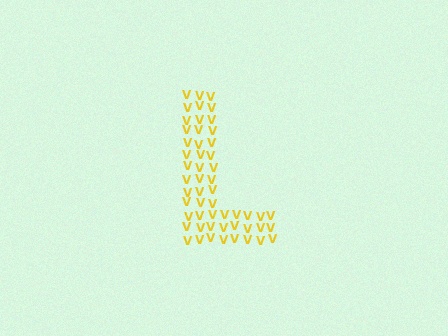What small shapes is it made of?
It is made of small letter V's.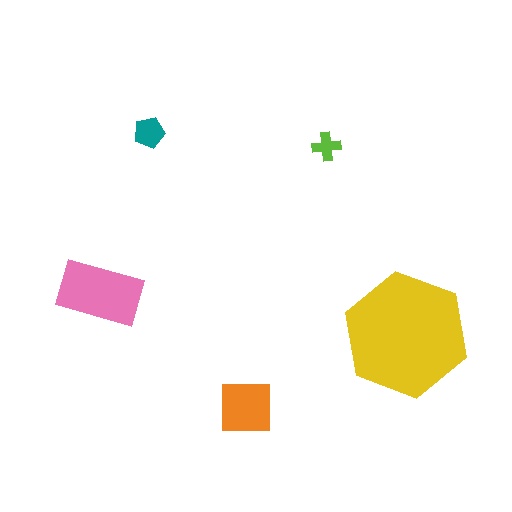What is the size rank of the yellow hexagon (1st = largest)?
1st.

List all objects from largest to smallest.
The yellow hexagon, the pink rectangle, the orange square, the teal pentagon, the lime cross.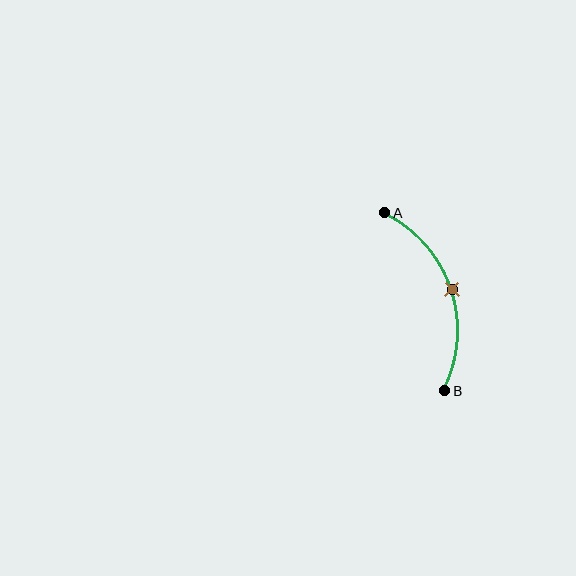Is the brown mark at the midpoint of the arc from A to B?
Yes. The brown mark lies on the arc at equal arc-length from both A and B — it is the arc midpoint.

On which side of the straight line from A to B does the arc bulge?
The arc bulges to the right of the straight line connecting A and B.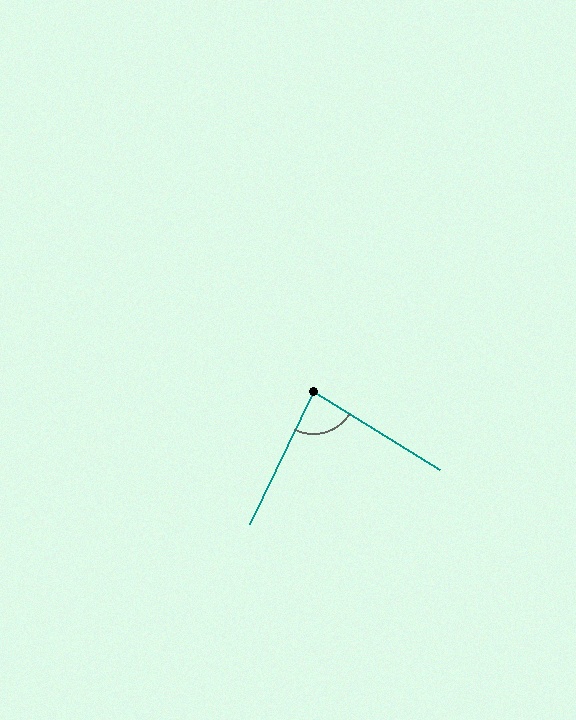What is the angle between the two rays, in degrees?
Approximately 84 degrees.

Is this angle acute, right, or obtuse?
It is acute.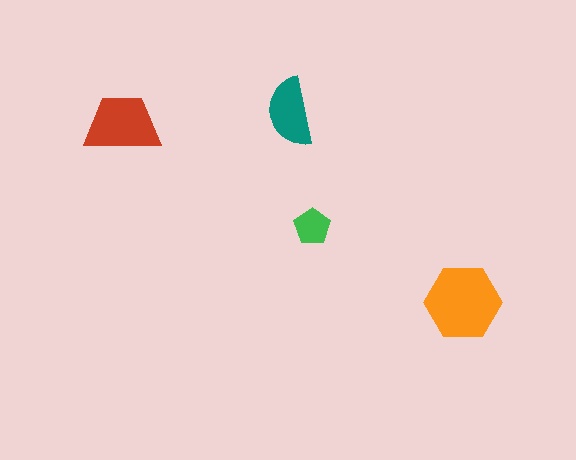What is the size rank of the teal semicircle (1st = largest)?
3rd.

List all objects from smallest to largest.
The green pentagon, the teal semicircle, the red trapezoid, the orange hexagon.